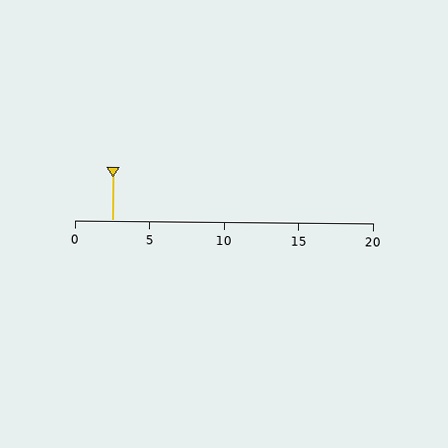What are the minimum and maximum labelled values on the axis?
The axis runs from 0 to 20.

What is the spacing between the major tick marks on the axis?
The major ticks are spaced 5 apart.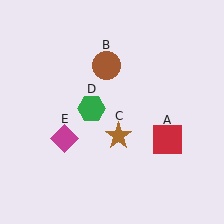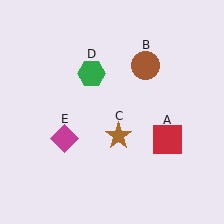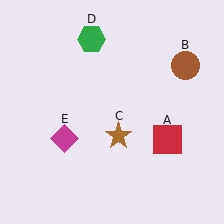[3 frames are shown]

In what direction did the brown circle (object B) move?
The brown circle (object B) moved right.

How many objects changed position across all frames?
2 objects changed position: brown circle (object B), green hexagon (object D).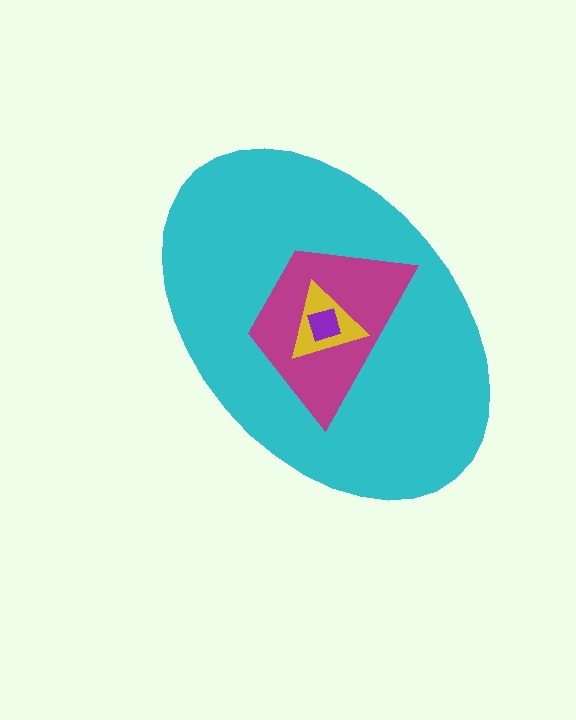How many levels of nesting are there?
4.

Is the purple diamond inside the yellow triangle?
Yes.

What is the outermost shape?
The cyan ellipse.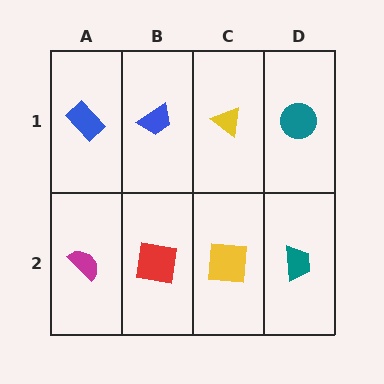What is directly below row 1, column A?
A magenta semicircle.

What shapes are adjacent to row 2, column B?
A blue trapezoid (row 1, column B), a magenta semicircle (row 2, column A), a yellow square (row 2, column C).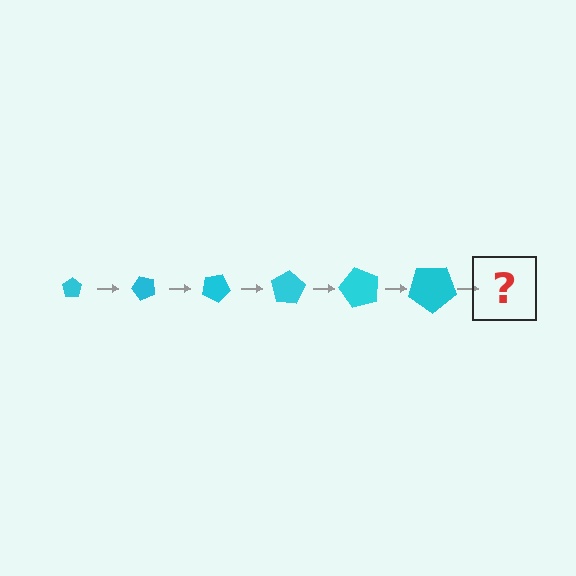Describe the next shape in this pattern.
It should be a pentagon, larger than the previous one and rotated 300 degrees from the start.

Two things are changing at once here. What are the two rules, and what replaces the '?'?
The two rules are that the pentagon grows larger each step and it rotates 50 degrees each step. The '?' should be a pentagon, larger than the previous one and rotated 300 degrees from the start.